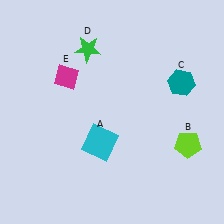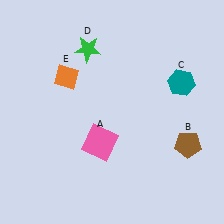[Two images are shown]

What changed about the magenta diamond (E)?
In Image 1, E is magenta. In Image 2, it changed to orange.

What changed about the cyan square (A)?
In Image 1, A is cyan. In Image 2, it changed to pink.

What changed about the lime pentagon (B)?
In Image 1, B is lime. In Image 2, it changed to brown.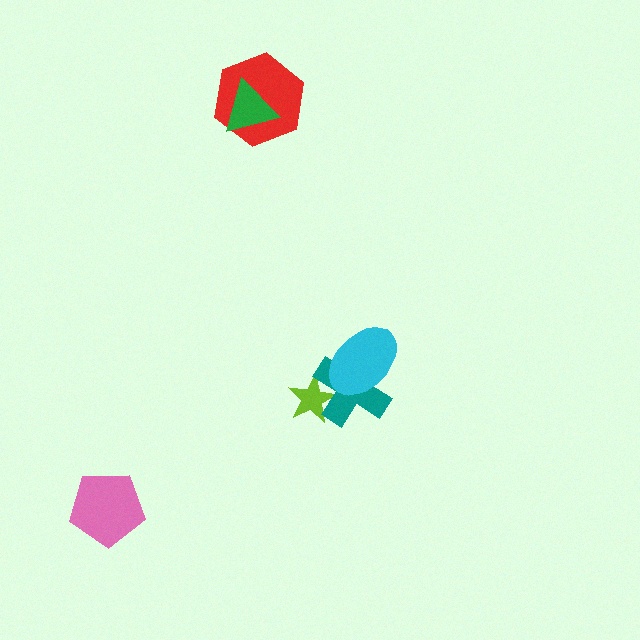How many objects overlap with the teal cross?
2 objects overlap with the teal cross.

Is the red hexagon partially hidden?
Yes, it is partially covered by another shape.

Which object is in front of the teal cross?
The cyan ellipse is in front of the teal cross.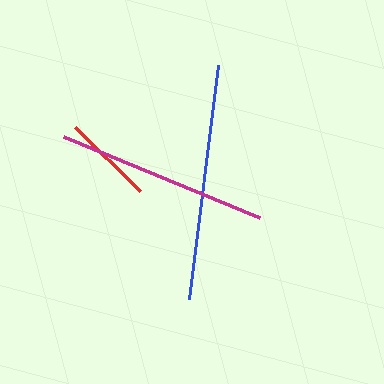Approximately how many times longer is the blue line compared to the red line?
The blue line is approximately 2.6 times the length of the red line.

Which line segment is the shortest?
The red line is the shortest at approximately 92 pixels.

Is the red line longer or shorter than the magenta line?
The magenta line is longer than the red line.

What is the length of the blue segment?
The blue segment is approximately 236 pixels long.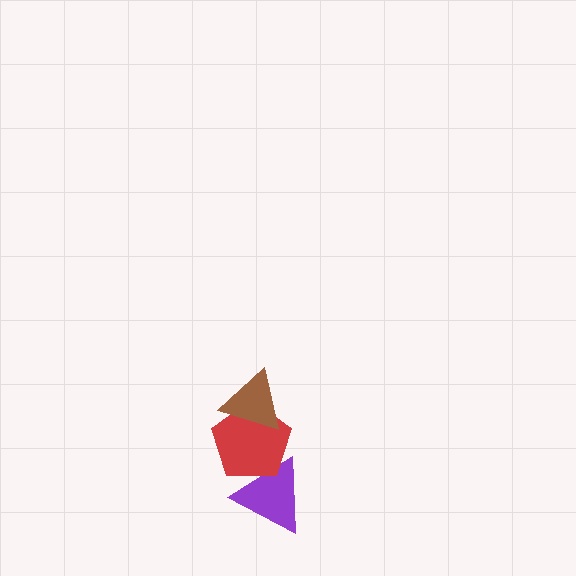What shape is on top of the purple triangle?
The red pentagon is on top of the purple triangle.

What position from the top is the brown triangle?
The brown triangle is 1st from the top.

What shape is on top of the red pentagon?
The brown triangle is on top of the red pentagon.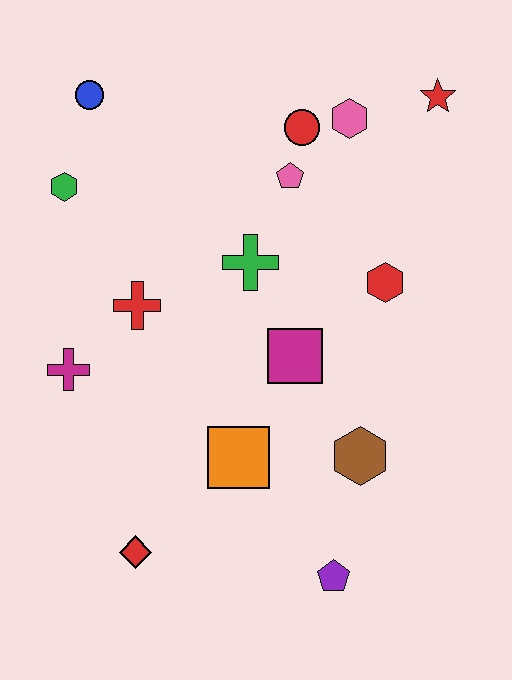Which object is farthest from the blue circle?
The purple pentagon is farthest from the blue circle.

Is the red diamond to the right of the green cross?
No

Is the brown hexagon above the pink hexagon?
No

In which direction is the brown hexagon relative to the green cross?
The brown hexagon is below the green cross.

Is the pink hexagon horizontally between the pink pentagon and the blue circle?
No